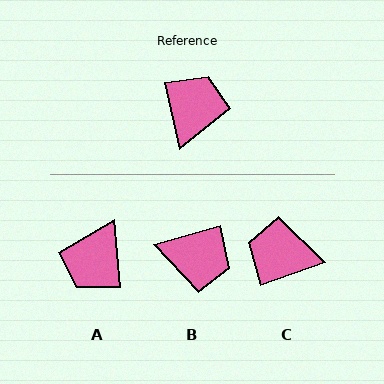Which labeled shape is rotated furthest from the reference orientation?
A, about 172 degrees away.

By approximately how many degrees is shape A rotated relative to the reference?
Approximately 172 degrees counter-clockwise.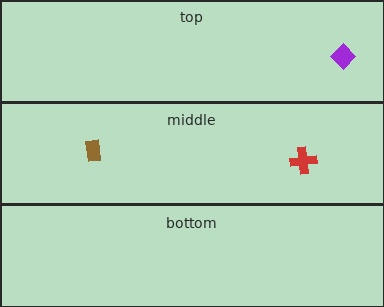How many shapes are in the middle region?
2.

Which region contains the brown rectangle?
The middle region.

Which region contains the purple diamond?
The top region.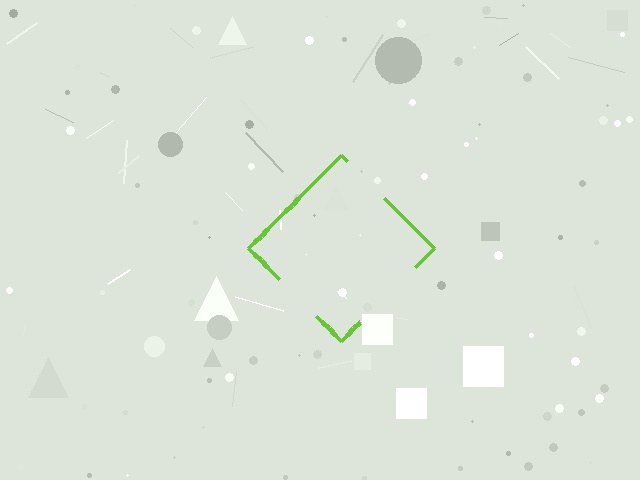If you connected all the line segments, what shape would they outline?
They would outline a diamond.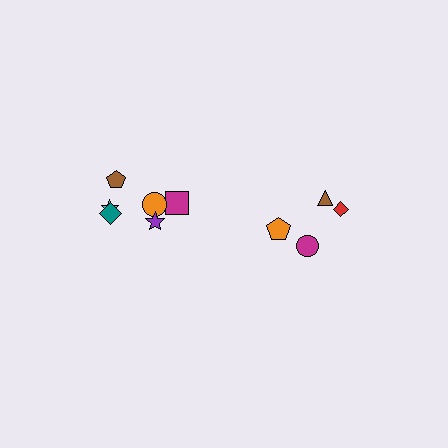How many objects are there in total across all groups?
There are 10 objects.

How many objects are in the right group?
There are 4 objects.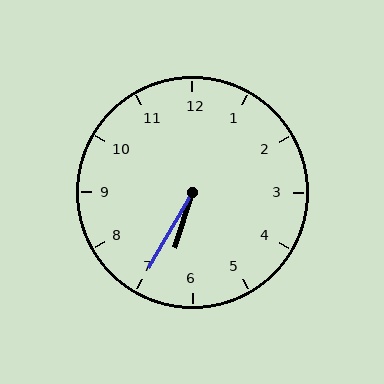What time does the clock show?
6:35.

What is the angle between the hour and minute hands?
Approximately 12 degrees.